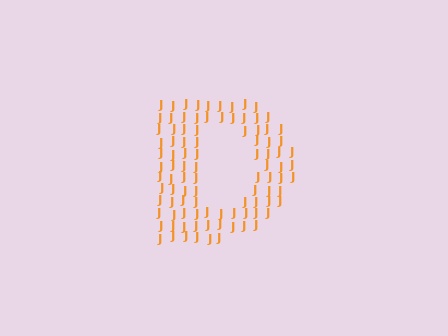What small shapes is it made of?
It is made of small letter J's.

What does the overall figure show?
The overall figure shows the letter D.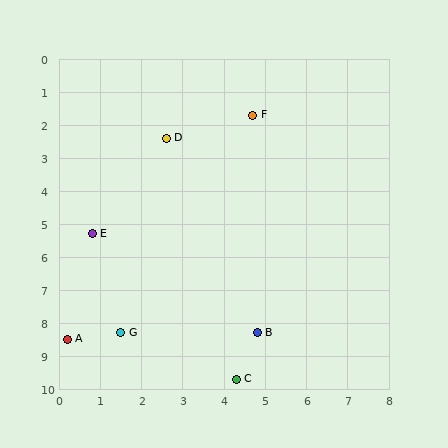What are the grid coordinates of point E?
Point E is at approximately (0.8, 5.3).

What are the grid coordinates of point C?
Point C is at approximately (4.3, 9.7).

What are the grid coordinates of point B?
Point B is at approximately (4.8, 8.3).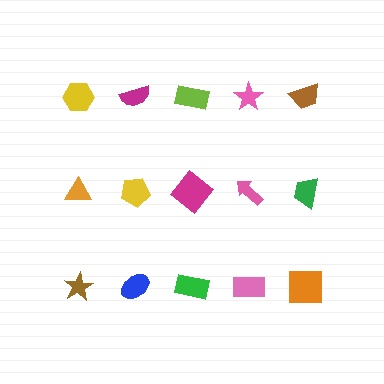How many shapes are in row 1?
5 shapes.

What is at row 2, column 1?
An orange triangle.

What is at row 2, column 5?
A green trapezoid.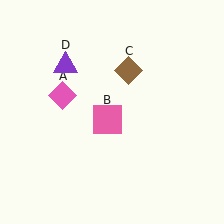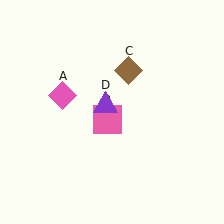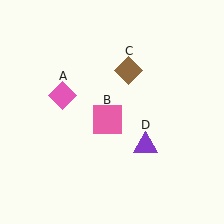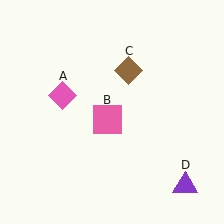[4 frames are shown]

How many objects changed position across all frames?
1 object changed position: purple triangle (object D).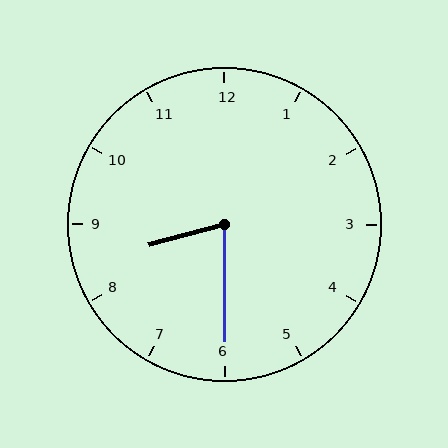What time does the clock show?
8:30.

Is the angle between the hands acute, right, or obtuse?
It is acute.